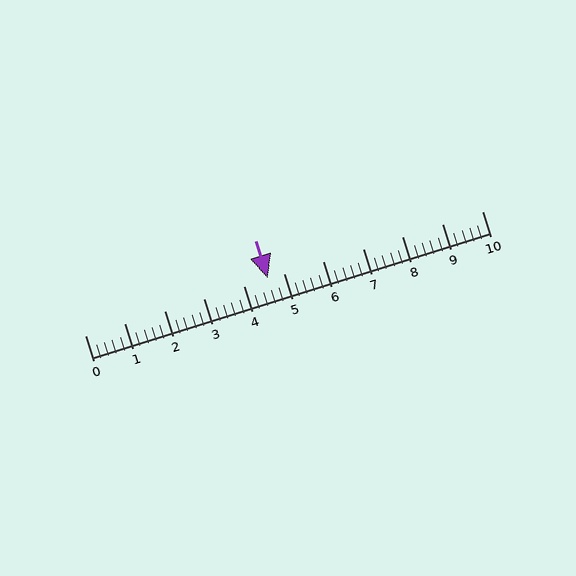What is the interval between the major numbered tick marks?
The major tick marks are spaced 1 units apart.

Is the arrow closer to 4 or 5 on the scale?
The arrow is closer to 5.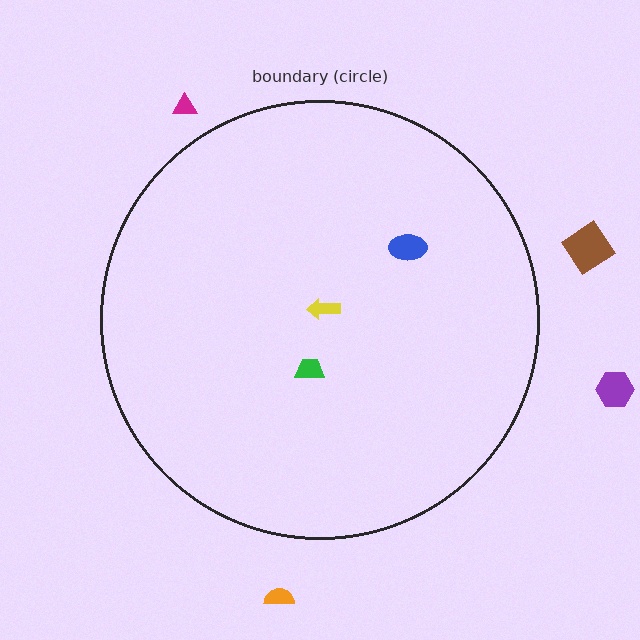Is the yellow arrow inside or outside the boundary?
Inside.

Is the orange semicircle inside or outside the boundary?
Outside.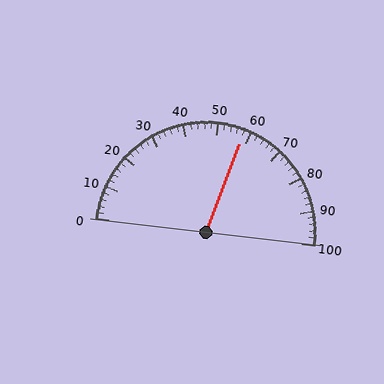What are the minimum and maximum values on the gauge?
The gauge ranges from 0 to 100.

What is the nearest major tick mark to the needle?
The nearest major tick mark is 60.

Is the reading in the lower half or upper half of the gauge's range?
The reading is in the upper half of the range (0 to 100).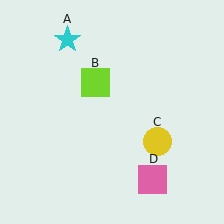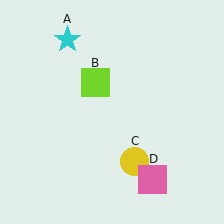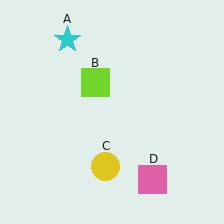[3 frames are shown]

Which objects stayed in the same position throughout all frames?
Cyan star (object A) and lime square (object B) and pink square (object D) remained stationary.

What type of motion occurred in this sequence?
The yellow circle (object C) rotated clockwise around the center of the scene.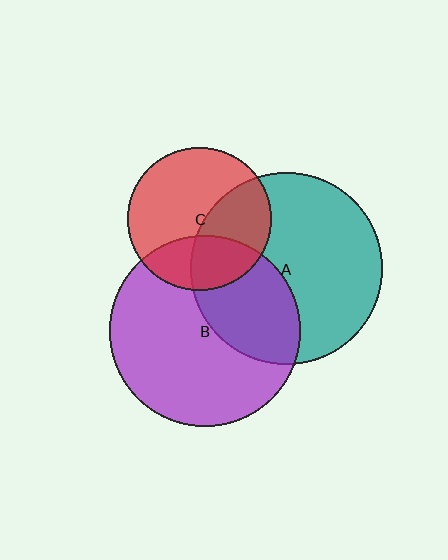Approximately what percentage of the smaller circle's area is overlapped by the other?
Approximately 35%.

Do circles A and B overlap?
Yes.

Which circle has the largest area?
Circle A (teal).